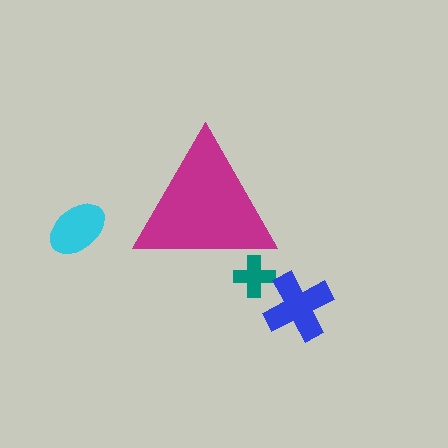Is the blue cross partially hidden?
No, the blue cross is fully visible.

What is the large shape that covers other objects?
A magenta triangle.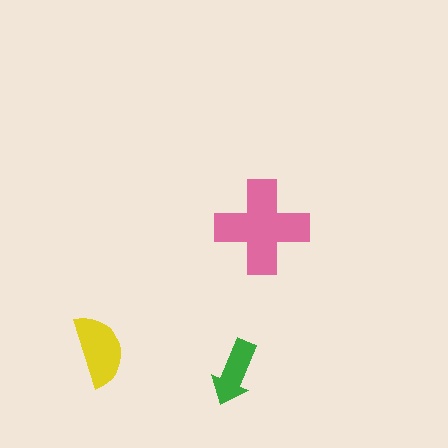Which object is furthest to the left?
The yellow semicircle is leftmost.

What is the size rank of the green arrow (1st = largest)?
3rd.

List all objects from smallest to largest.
The green arrow, the yellow semicircle, the pink cross.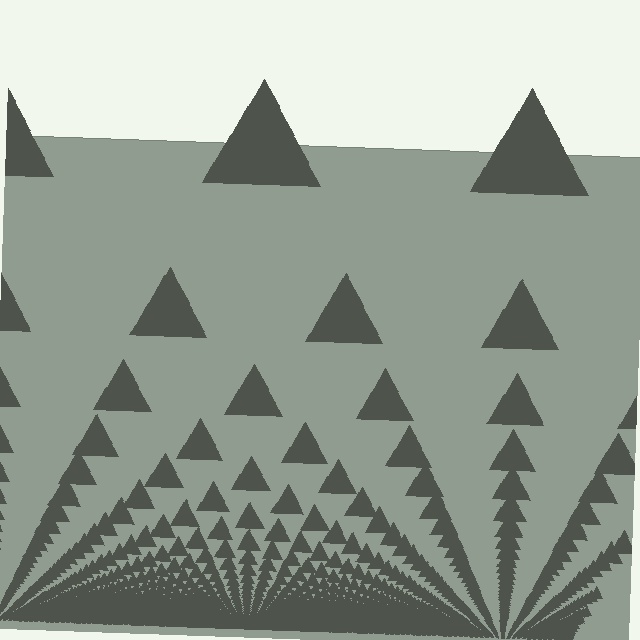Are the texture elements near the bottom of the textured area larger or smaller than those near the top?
Smaller. The gradient is inverted — elements near the bottom are smaller and denser.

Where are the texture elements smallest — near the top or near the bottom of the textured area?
Near the bottom.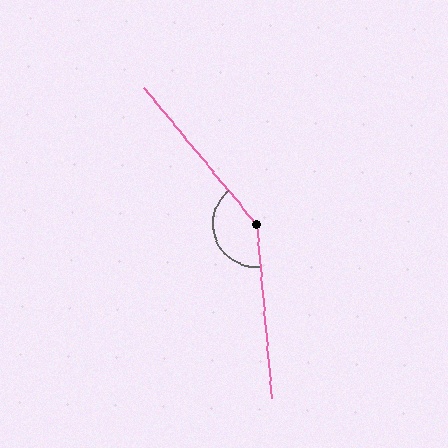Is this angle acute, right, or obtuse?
It is obtuse.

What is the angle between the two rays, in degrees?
Approximately 146 degrees.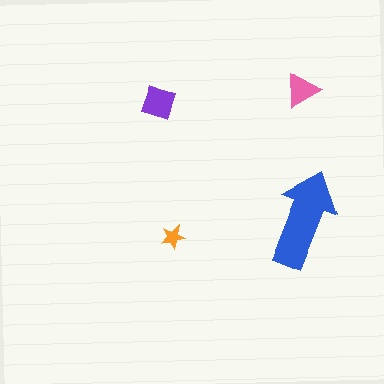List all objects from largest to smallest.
The blue arrow, the purple square, the pink triangle, the orange star.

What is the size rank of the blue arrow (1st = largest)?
1st.